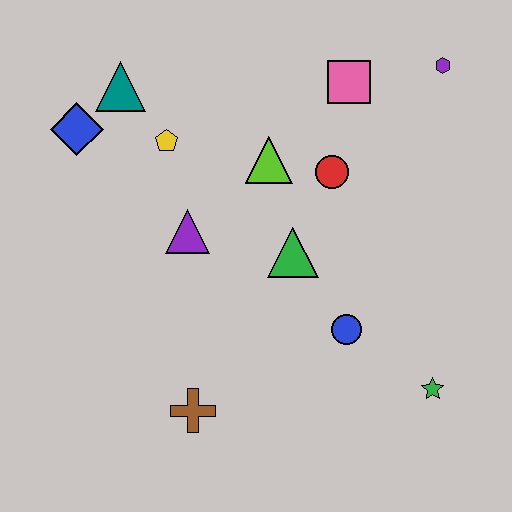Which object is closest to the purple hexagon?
The pink square is closest to the purple hexagon.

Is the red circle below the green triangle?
No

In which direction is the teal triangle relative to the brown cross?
The teal triangle is above the brown cross.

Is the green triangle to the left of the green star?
Yes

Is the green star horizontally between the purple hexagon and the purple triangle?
Yes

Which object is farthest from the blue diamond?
The green star is farthest from the blue diamond.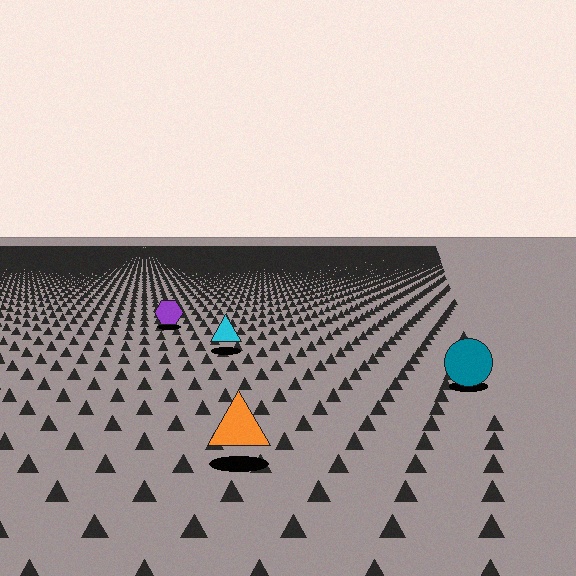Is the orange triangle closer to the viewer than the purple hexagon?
Yes. The orange triangle is closer — you can tell from the texture gradient: the ground texture is coarser near it.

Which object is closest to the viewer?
The orange triangle is closest. The texture marks near it are larger and more spread out.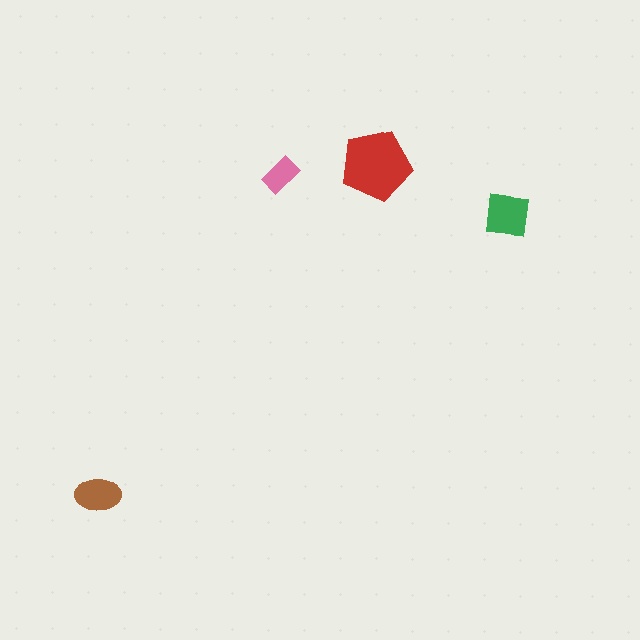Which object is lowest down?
The brown ellipse is bottommost.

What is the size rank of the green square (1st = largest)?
2nd.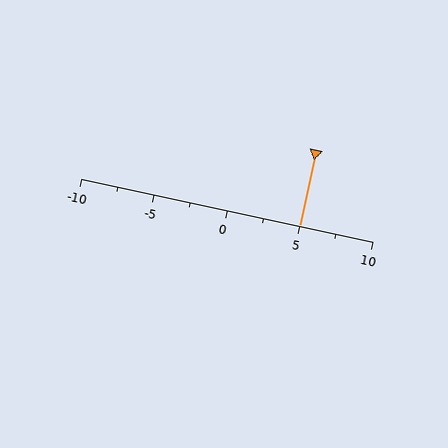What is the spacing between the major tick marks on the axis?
The major ticks are spaced 5 apart.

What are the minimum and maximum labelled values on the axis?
The axis runs from -10 to 10.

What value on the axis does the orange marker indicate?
The marker indicates approximately 5.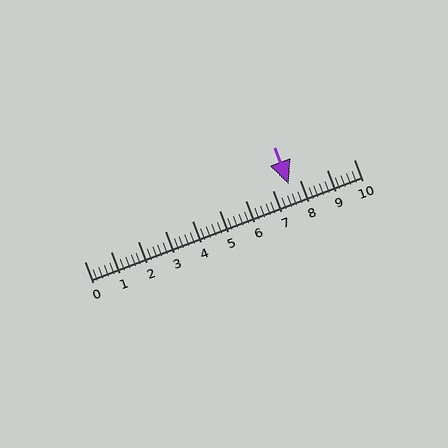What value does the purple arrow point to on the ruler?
The purple arrow points to approximately 7.6.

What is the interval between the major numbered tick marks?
The major tick marks are spaced 1 units apart.